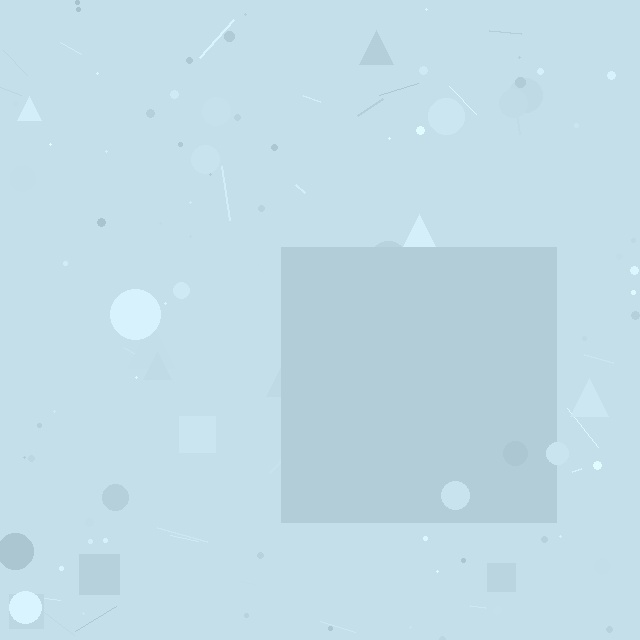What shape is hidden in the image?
A square is hidden in the image.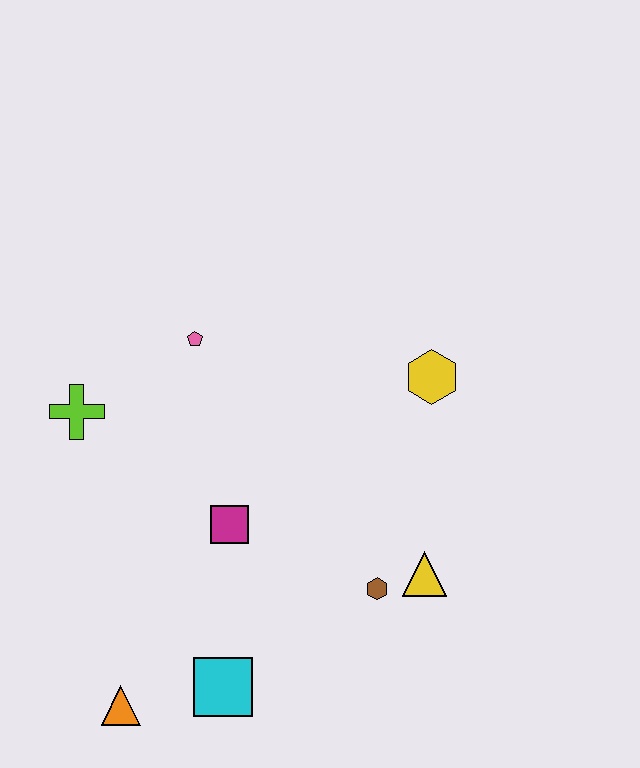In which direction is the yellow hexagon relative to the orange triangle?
The yellow hexagon is above the orange triangle.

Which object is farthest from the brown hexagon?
The lime cross is farthest from the brown hexagon.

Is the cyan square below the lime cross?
Yes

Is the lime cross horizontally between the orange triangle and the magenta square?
No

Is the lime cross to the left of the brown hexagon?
Yes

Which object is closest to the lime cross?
The pink pentagon is closest to the lime cross.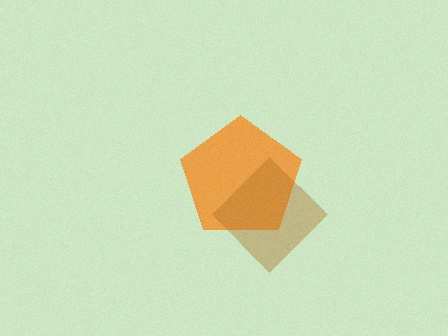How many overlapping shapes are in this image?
There are 2 overlapping shapes in the image.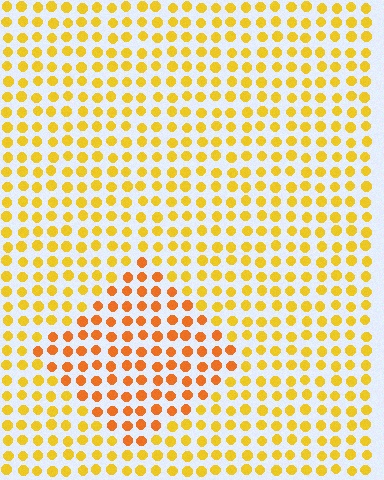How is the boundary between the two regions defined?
The boundary is defined purely by a slight shift in hue (about 26 degrees). Spacing, size, and orientation are identical on both sides.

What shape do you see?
I see a diamond.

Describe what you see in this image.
The image is filled with small yellow elements in a uniform arrangement. A diamond-shaped region is visible where the elements are tinted to a slightly different hue, forming a subtle color boundary.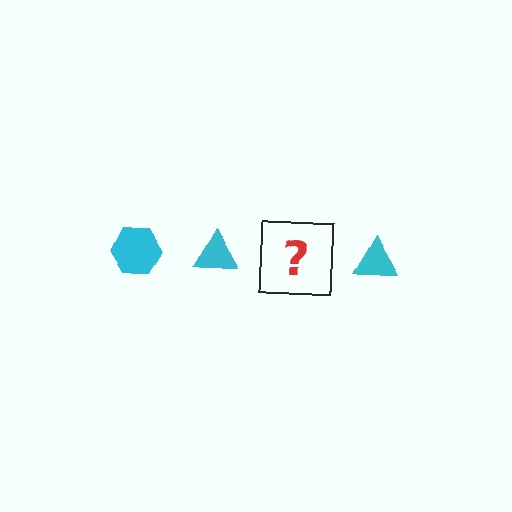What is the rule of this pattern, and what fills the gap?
The rule is that the pattern cycles through hexagon, triangle shapes in cyan. The gap should be filled with a cyan hexagon.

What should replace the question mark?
The question mark should be replaced with a cyan hexagon.